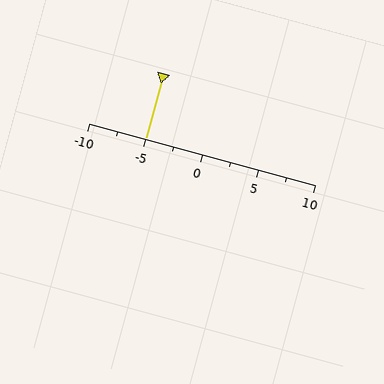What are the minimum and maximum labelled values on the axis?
The axis runs from -10 to 10.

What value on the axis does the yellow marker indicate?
The marker indicates approximately -5.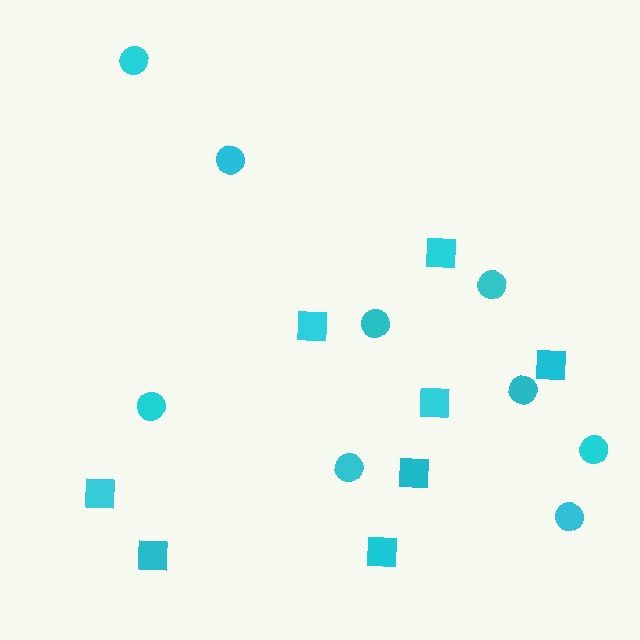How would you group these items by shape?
There are 2 groups: one group of squares (8) and one group of circles (9).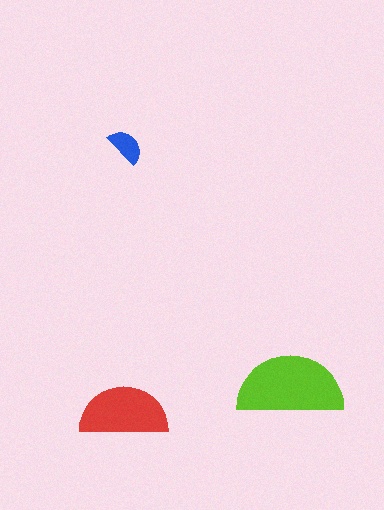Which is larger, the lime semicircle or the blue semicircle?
The lime one.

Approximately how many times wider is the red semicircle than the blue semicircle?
About 2.5 times wider.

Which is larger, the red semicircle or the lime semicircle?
The lime one.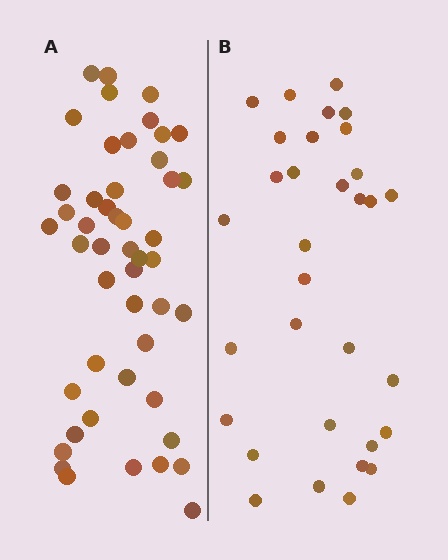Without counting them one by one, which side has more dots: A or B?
Region A (the left region) has more dots.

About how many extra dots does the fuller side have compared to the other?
Region A has approximately 15 more dots than region B.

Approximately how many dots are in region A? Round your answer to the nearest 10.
About 50 dots. (The exact count is 48, which rounds to 50.)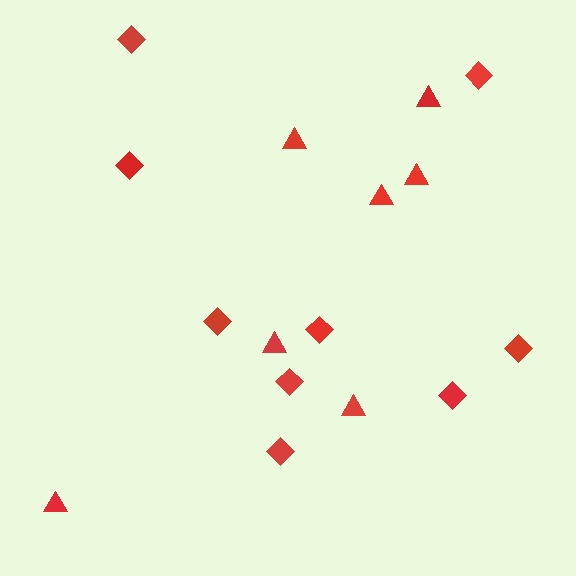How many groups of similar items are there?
There are 2 groups: one group of diamonds (9) and one group of triangles (7).